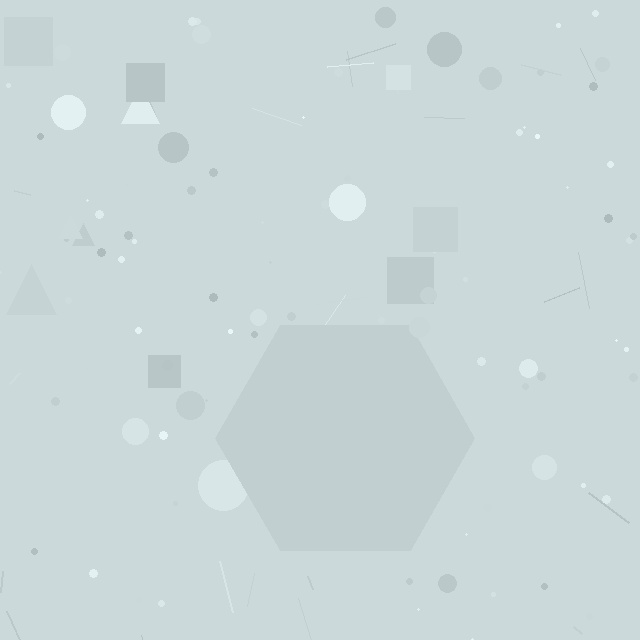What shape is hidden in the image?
A hexagon is hidden in the image.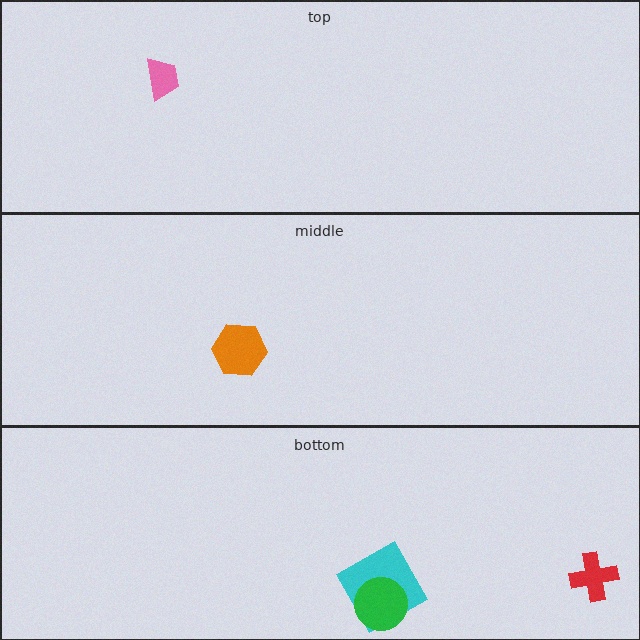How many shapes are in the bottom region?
3.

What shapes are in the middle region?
The orange hexagon.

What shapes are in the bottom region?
The cyan square, the red cross, the green circle.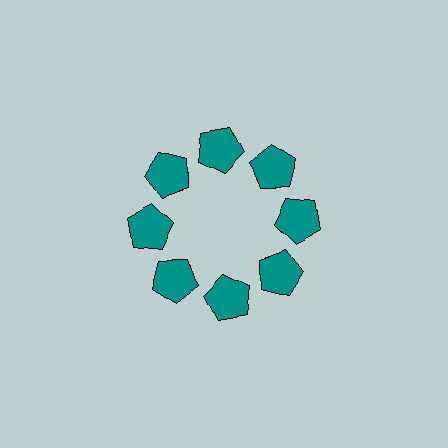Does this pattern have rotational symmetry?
Yes, this pattern has 8-fold rotational symmetry. It looks the same after rotating 45 degrees around the center.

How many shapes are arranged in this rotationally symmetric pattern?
There are 8 shapes, arranged in 8 groups of 1.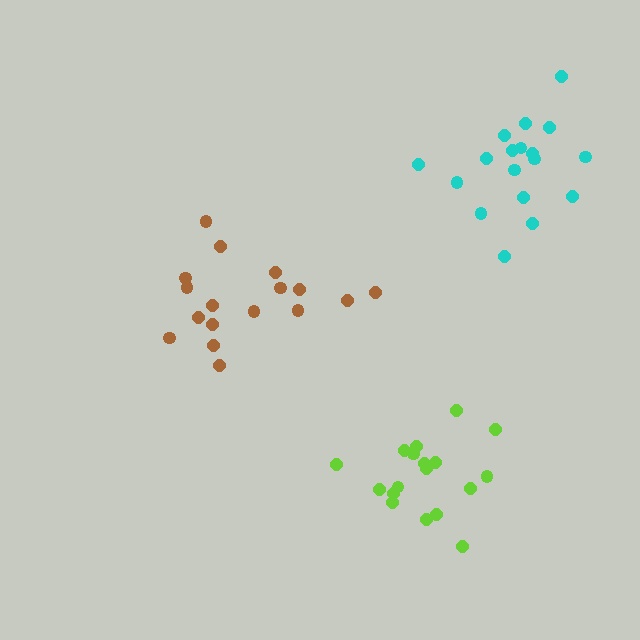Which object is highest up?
The cyan cluster is topmost.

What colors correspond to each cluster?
The clusters are colored: lime, brown, cyan.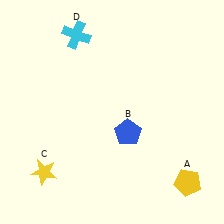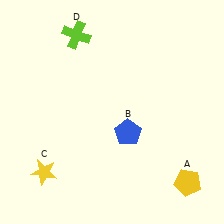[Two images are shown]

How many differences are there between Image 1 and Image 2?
There is 1 difference between the two images.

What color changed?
The cross (D) changed from cyan in Image 1 to lime in Image 2.